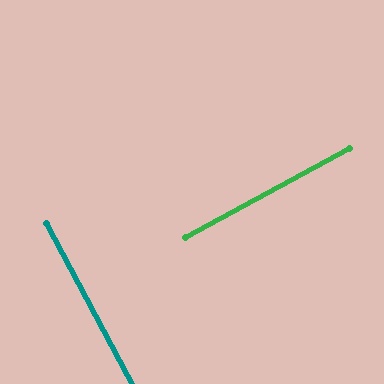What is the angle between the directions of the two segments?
Approximately 90 degrees.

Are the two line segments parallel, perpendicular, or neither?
Perpendicular — they meet at approximately 90°.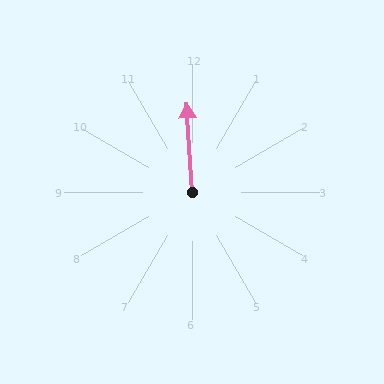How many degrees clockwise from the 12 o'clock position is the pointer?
Approximately 356 degrees.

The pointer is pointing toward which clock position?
Roughly 12 o'clock.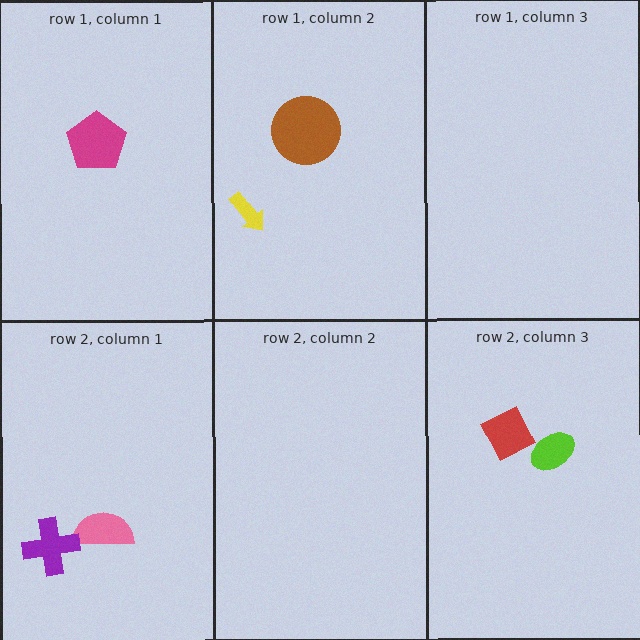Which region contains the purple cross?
The row 2, column 1 region.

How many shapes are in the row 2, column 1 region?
2.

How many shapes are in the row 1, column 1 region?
1.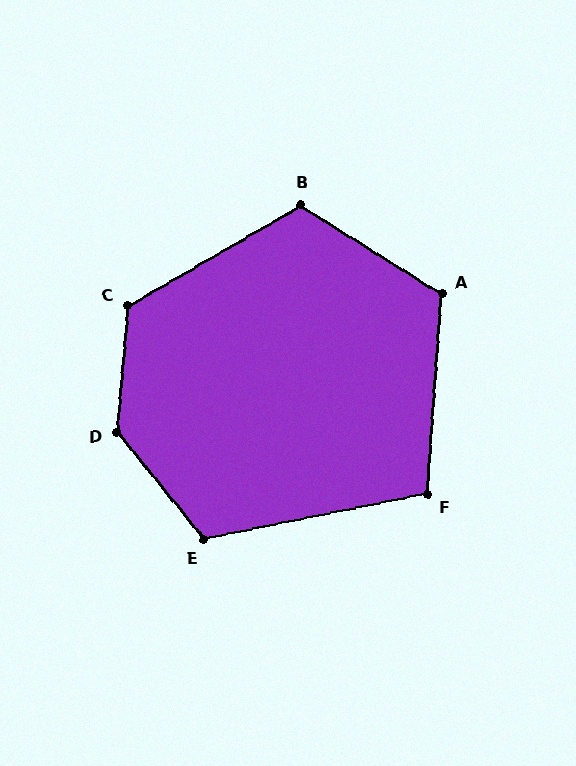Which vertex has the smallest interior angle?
F, at approximately 106 degrees.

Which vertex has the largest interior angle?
D, at approximately 136 degrees.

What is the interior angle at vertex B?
Approximately 118 degrees (obtuse).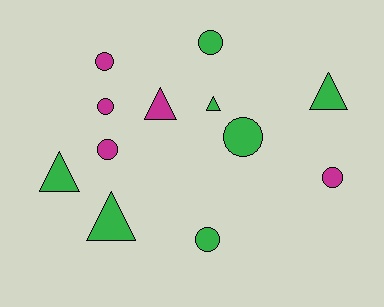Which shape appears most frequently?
Circle, with 7 objects.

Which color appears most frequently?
Green, with 7 objects.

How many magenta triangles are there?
There is 1 magenta triangle.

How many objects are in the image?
There are 12 objects.